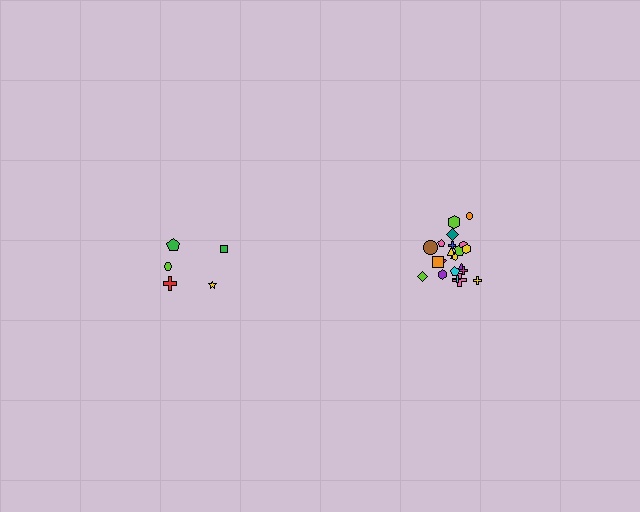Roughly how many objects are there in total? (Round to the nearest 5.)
Roughly 25 objects in total.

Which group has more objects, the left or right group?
The right group.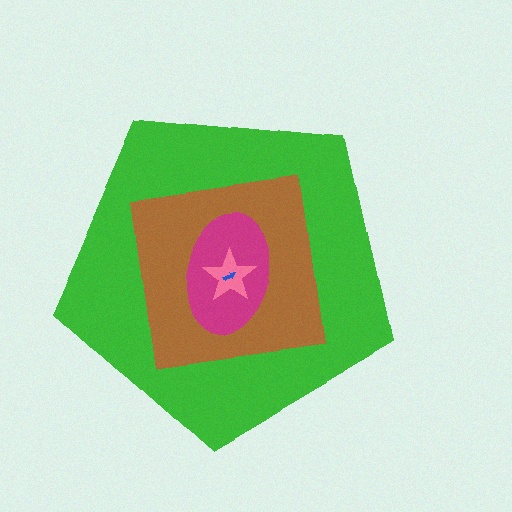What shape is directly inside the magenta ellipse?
The pink star.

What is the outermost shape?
The green pentagon.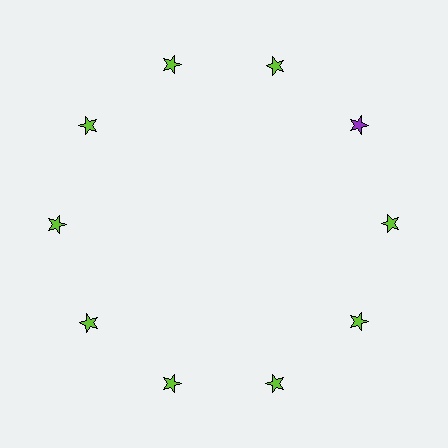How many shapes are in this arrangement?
There are 10 shapes arranged in a ring pattern.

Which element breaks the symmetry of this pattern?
The purple star at roughly the 2 o'clock position breaks the symmetry. All other shapes are lime stars.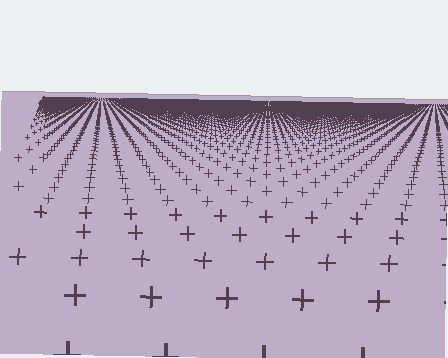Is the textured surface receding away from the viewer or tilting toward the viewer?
The surface is receding away from the viewer. Texture elements get smaller and denser toward the top.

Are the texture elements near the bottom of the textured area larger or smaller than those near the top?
Larger. Near the bottom, elements are closer to the viewer and appear at a bigger on-screen size.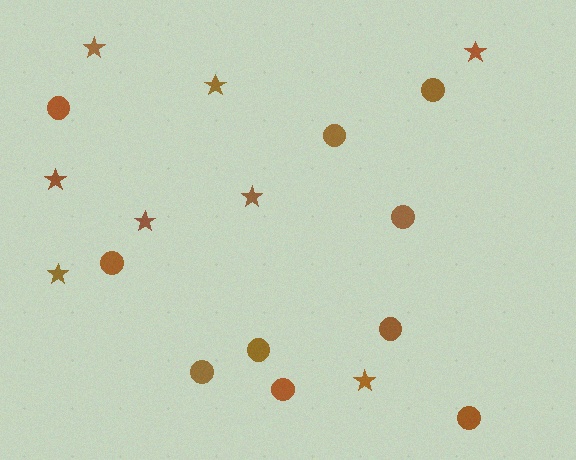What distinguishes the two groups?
There are 2 groups: one group of circles (10) and one group of stars (8).